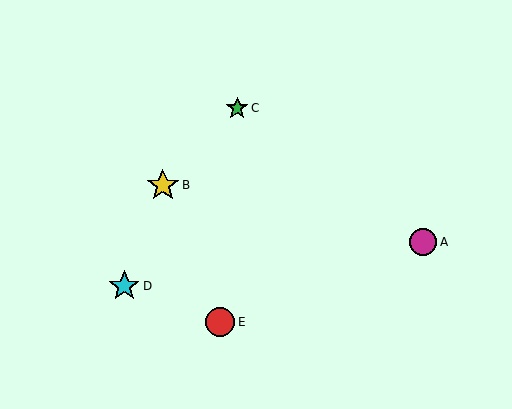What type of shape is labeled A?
Shape A is a magenta circle.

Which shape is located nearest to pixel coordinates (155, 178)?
The yellow star (labeled B) at (163, 185) is nearest to that location.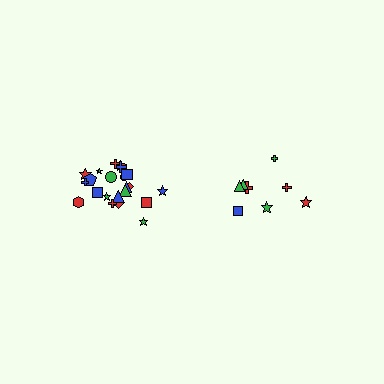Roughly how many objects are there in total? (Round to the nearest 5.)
Roughly 30 objects in total.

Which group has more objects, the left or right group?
The left group.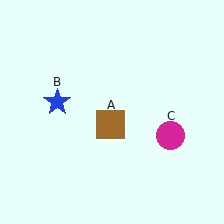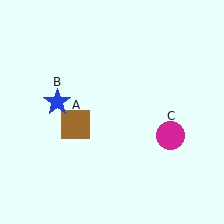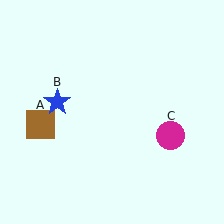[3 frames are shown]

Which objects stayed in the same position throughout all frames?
Blue star (object B) and magenta circle (object C) remained stationary.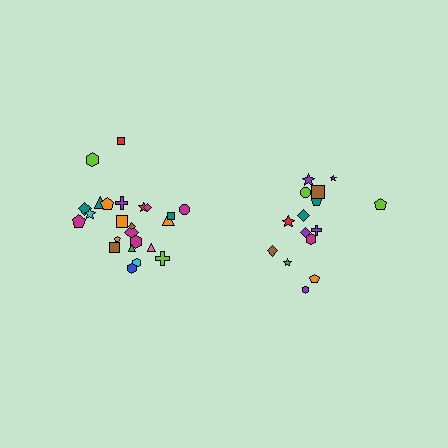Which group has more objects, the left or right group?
The left group.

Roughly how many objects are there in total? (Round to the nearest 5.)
Roughly 40 objects in total.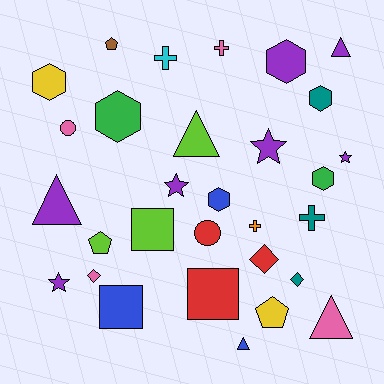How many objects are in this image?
There are 30 objects.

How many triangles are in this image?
There are 5 triangles.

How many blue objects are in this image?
There are 3 blue objects.